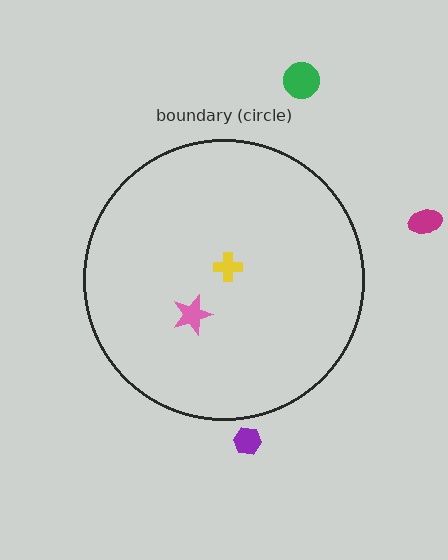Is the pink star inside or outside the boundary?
Inside.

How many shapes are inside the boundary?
2 inside, 3 outside.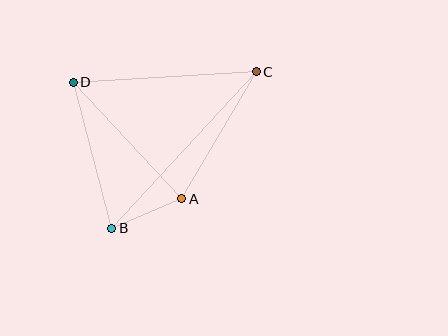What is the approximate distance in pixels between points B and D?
The distance between B and D is approximately 151 pixels.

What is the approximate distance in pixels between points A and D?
The distance between A and D is approximately 160 pixels.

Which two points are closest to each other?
Points A and B are closest to each other.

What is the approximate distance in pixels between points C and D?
The distance between C and D is approximately 183 pixels.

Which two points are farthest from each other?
Points B and C are farthest from each other.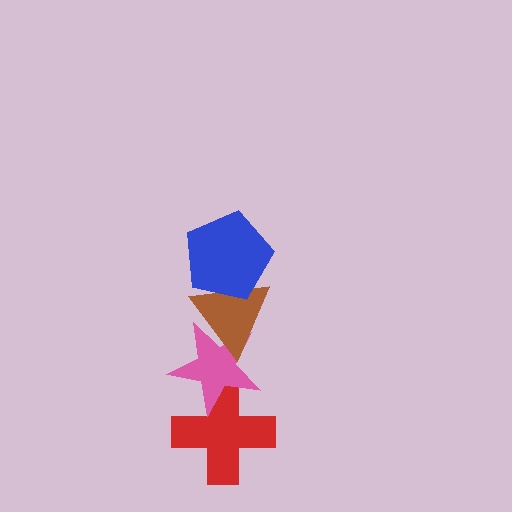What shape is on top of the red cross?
The pink star is on top of the red cross.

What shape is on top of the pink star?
The brown triangle is on top of the pink star.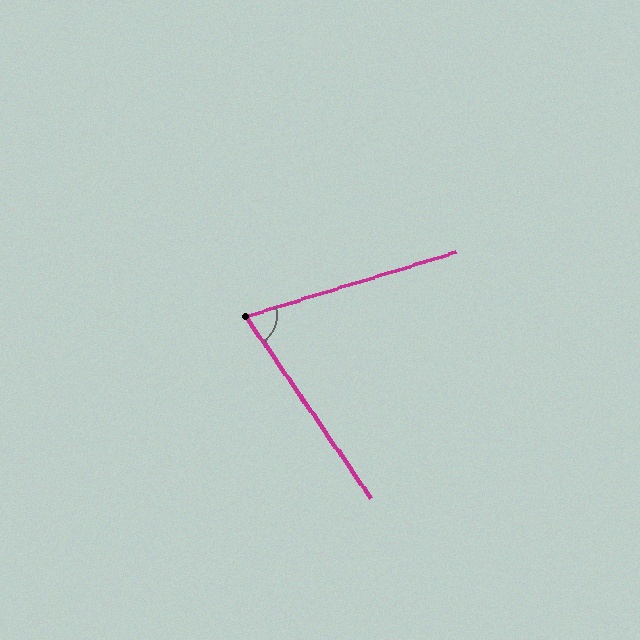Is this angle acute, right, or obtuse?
It is acute.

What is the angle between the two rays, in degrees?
Approximately 72 degrees.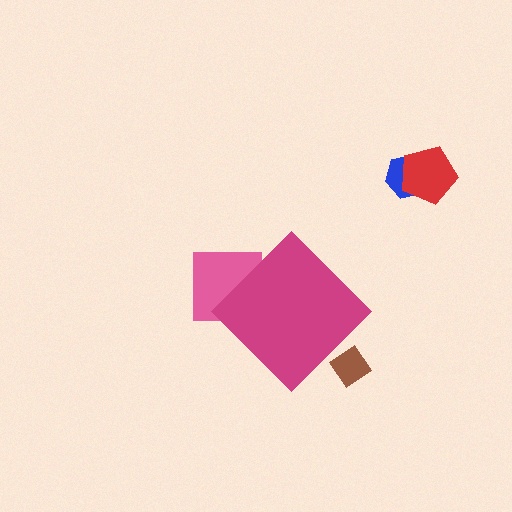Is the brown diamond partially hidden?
Yes, the brown diamond is partially hidden behind the magenta diamond.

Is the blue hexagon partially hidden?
No, the blue hexagon is fully visible.